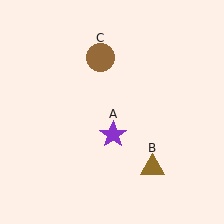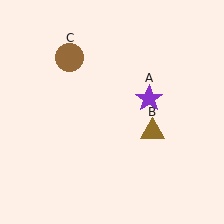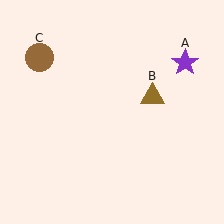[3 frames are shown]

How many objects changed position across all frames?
3 objects changed position: purple star (object A), brown triangle (object B), brown circle (object C).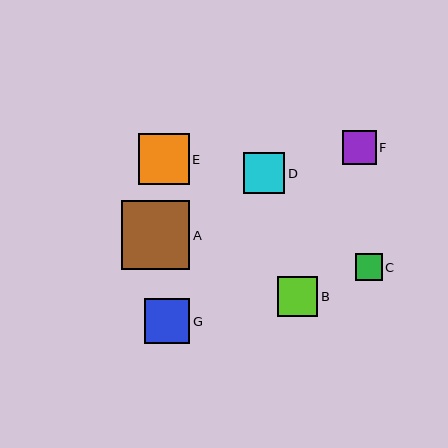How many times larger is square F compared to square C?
Square F is approximately 1.3 times the size of square C.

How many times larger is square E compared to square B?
Square E is approximately 1.3 times the size of square B.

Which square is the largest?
Square A is the largest with a size of approximately 69 pixels.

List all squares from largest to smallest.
From largest to smallest: A, E, G, D, B, F, C.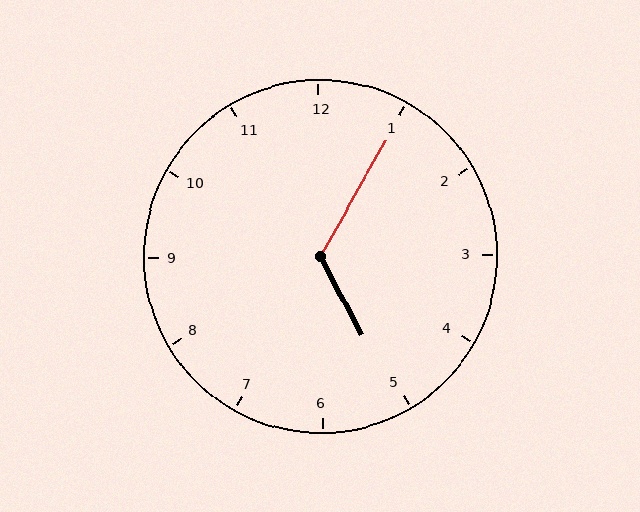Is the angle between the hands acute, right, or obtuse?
It is obtuse.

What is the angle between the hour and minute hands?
Approximately 122 degrees.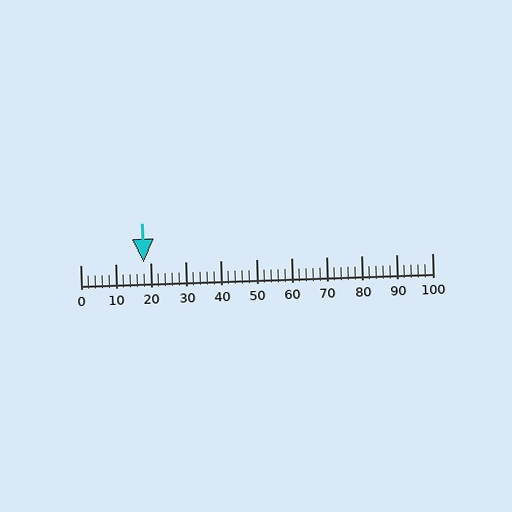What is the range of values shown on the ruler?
The ruler shows values from 0 to 100.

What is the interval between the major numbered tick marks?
The major tick marks are spaced 10 units apart.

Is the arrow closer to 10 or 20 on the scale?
The arrow is closer to 20.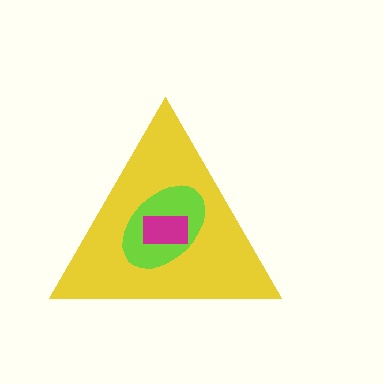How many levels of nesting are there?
3.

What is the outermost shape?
The yellow triangle.